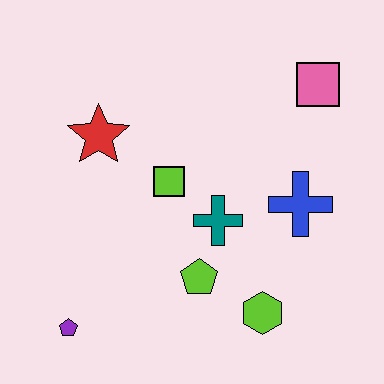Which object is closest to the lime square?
The teal cross is closest to the lime square.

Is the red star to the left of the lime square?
Yes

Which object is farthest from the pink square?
The purple pentagon is farthest from the pink square.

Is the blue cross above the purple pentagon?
Yes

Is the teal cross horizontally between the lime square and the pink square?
Yes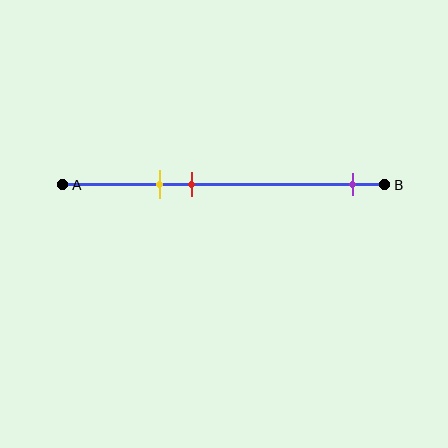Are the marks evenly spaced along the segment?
No, the marks are not evenly spaced.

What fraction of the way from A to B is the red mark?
The red mark is approximately 40% (0.4) of the way from A to B.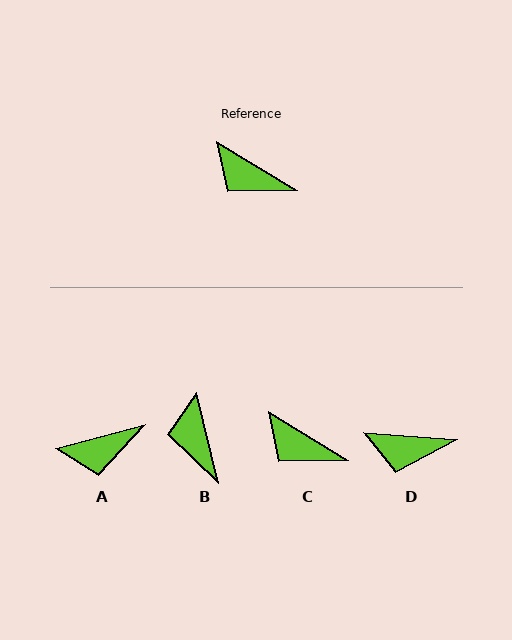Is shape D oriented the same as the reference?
No, it is off by about 27 degrees.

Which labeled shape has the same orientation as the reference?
C.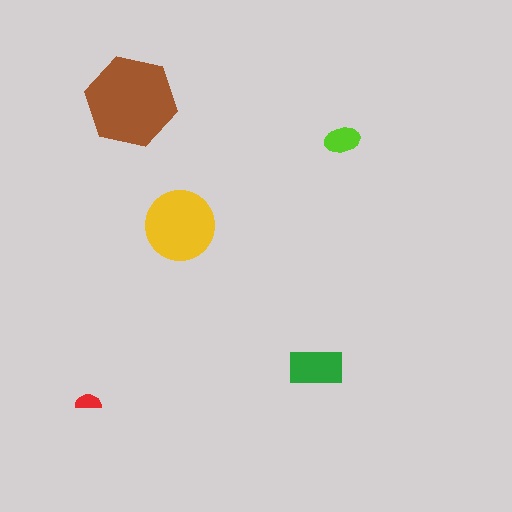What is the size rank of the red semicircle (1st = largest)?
5th.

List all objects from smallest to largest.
The red semicircle, the lime ellipse, the green rectangle, the yellow circle, the brown hexagon.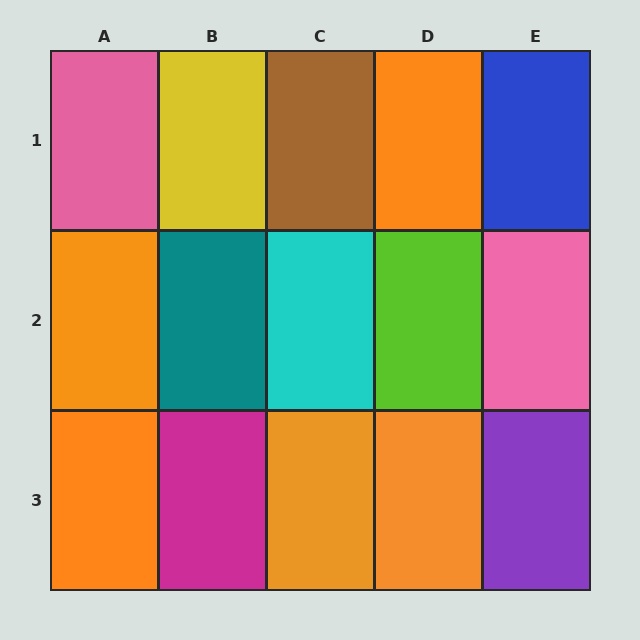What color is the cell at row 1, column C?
Brown.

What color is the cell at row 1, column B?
Yellow.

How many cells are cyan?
1 cell is cyan.